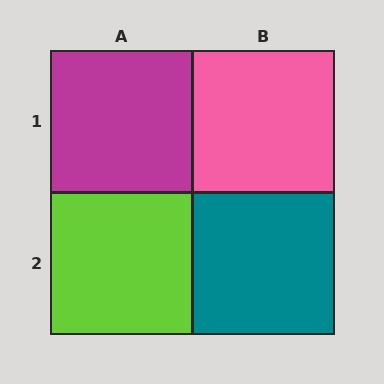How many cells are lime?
1 cell is lime.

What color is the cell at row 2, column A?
Lime.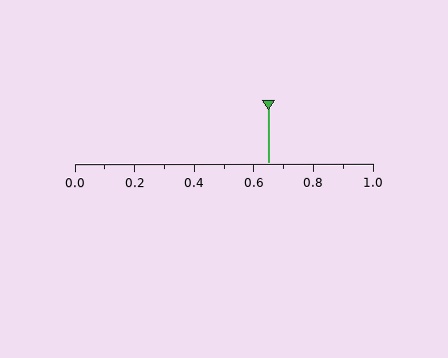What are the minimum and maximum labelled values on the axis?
The axis runs from 0.0 to 1.0.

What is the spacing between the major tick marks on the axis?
The major ticks are spaced 0.2 apart.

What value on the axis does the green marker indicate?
The marker indicates approximately 0.65.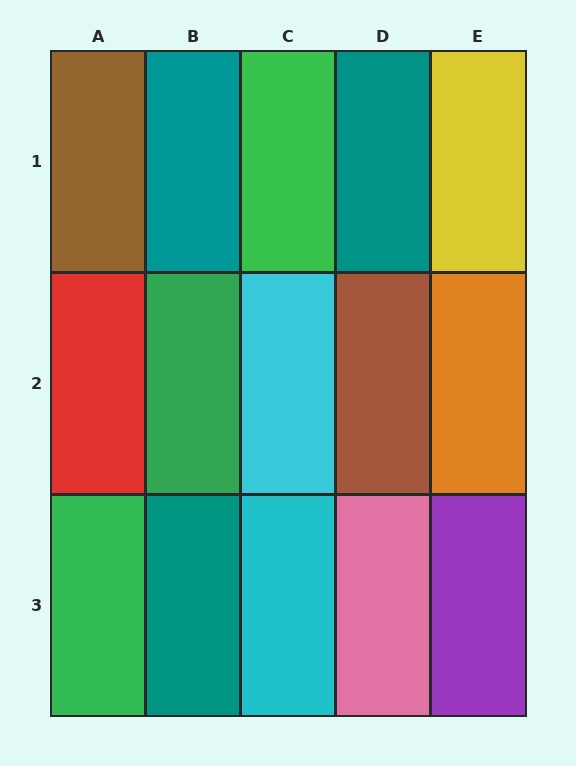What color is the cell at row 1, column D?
Teal.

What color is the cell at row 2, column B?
Green.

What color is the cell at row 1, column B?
Teal.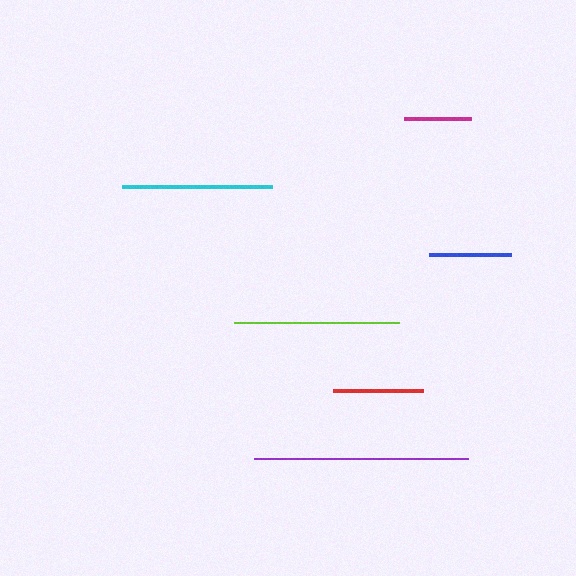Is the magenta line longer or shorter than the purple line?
The purple line is longer than the magenta line.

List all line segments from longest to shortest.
From longest to shortest: purple, lime, cyan, red, blue, magenta.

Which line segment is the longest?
The purple line is the longest at approximately 215 pixels.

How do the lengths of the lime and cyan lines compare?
The lime and cyan lines are approximately the same length.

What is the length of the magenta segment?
The magenta segment is approximately 67 pixels long.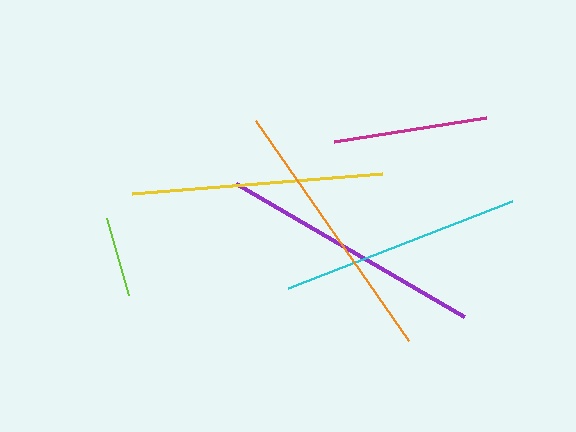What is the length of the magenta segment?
The magenta segment is approximately 154 pixels long.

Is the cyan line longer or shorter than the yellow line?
The yellow line is longer than the cyan line.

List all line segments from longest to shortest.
From longest to shortest: orange, purple, yellow, cyan, magenta, lime.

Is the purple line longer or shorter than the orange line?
The orange line is longer than the purple line.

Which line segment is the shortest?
The lime line is the shortest at approximately 80 pixels.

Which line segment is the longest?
The orange line is the longest at approximately 268 pixels.